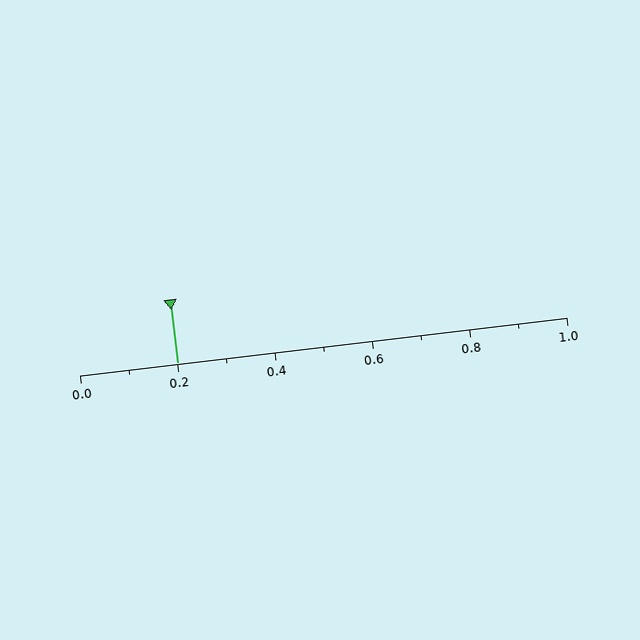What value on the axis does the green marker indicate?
The marker indicates approximately 0.2.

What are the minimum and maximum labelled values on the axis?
The axis runs from 0.0 to 1.0.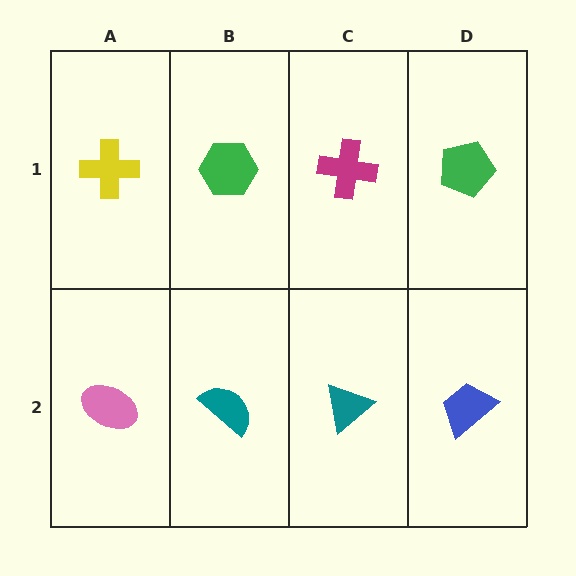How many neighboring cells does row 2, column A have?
2.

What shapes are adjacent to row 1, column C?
A teal triangle (row 2, column C), a green hexagon (row 1, column B), a green pentagon (row 1, column D).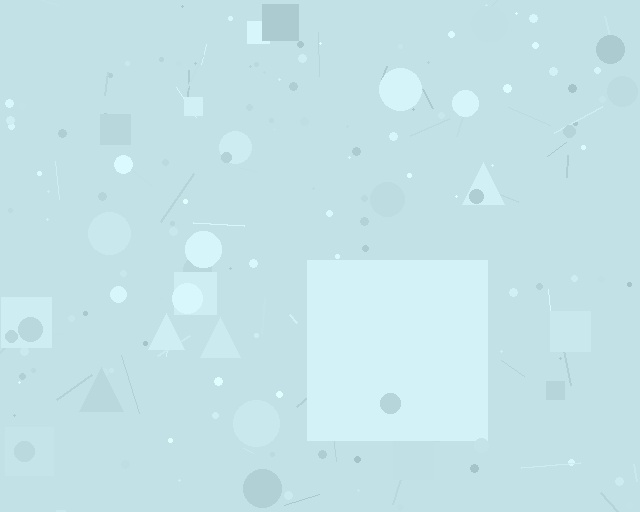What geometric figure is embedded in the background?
A square is embedded in the background.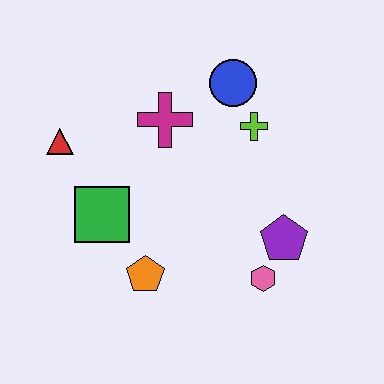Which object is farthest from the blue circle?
The orange pentagon is farthest from the blue circle.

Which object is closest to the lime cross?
The blue circle is closest to the lime cross.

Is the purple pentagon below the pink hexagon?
No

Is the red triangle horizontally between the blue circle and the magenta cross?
No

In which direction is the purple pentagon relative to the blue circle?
The purple pentagon is below the blue circle.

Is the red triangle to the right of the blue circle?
No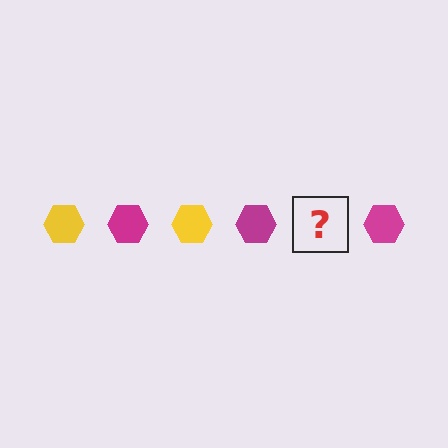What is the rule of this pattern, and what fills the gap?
The rule is that the pattern cycles through yellow, magenta hexagons. The gap should be filled with a yellow hexagon.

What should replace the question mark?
The question mark should be replaced with a yellow hexagon.